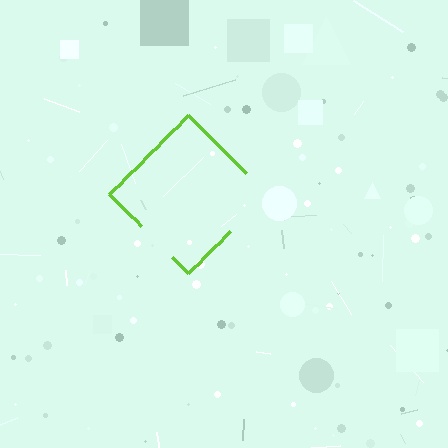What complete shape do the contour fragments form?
The contour fragments form a diamond.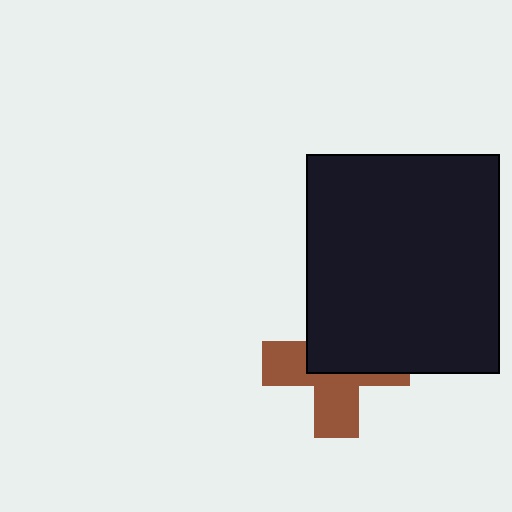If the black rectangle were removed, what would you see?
You would see the complete brown cross.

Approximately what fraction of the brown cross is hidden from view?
Roughly 51% of the brown cross is hidden behind the black rectangle.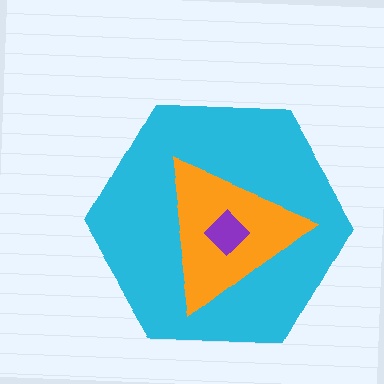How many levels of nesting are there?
3.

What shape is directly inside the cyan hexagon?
The orange triangle.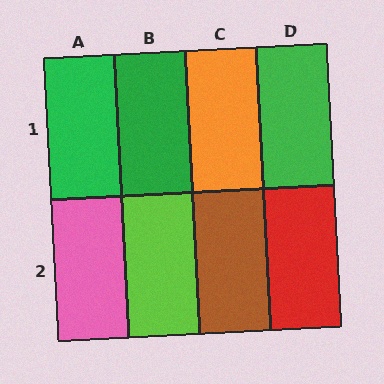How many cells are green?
3 cells are green.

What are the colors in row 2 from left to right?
Pink, lime, brown, red.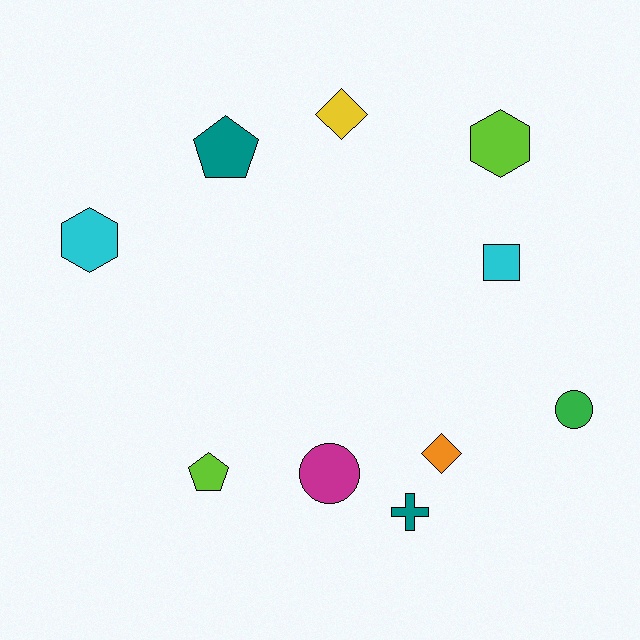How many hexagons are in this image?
There are 2 hexagons.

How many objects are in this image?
There are 10 objects.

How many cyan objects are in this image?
There are 2 cyan objects.